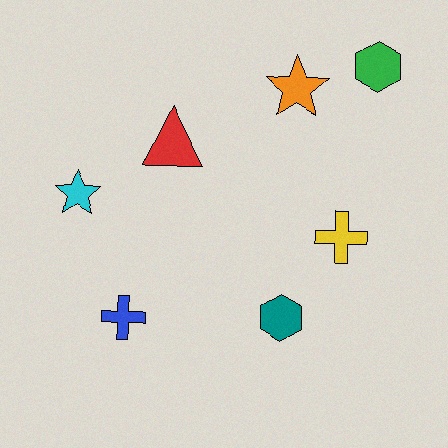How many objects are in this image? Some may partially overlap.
There are 7 objects.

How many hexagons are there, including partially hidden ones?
There are 2 hexagons.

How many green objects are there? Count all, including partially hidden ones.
There is 1 green object.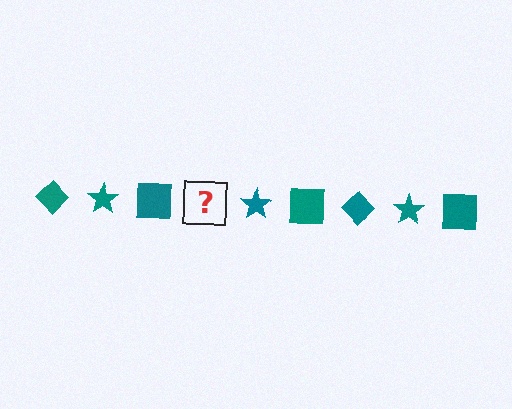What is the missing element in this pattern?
The missing element is a teal diamond.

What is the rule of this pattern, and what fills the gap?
The rule is that the pattern cycles through diamond, star, square shapes in teal. The gap should be filled with a teal diamond.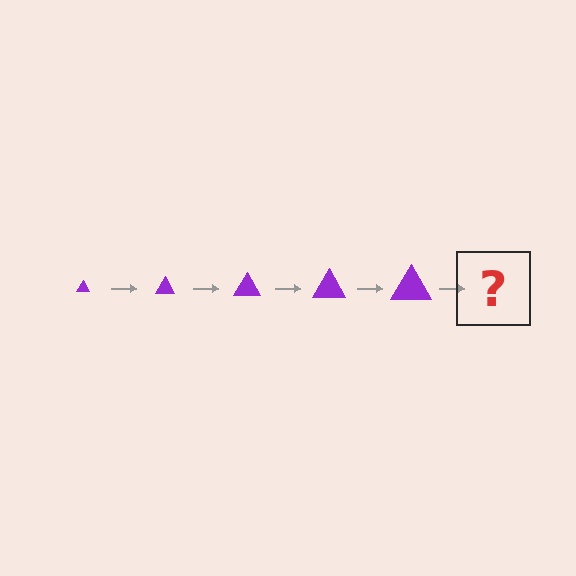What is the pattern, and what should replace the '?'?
The pattern is that the triangle gets progressively larger each step. The '?' should be a purple triangle, larger than the previous one.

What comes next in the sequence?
The next element should be a purple triangle, larger than the previous one.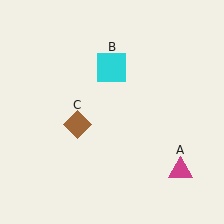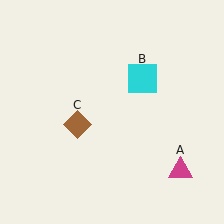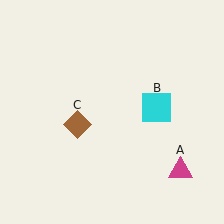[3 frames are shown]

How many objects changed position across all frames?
1 object changed position: cyan square (object B).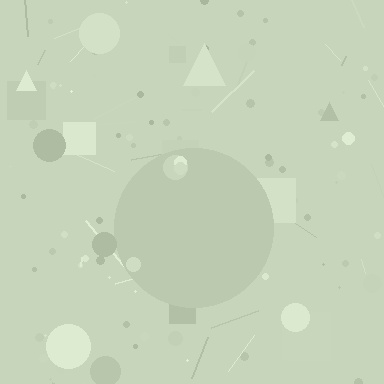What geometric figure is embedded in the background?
A circle is embedded in the background.